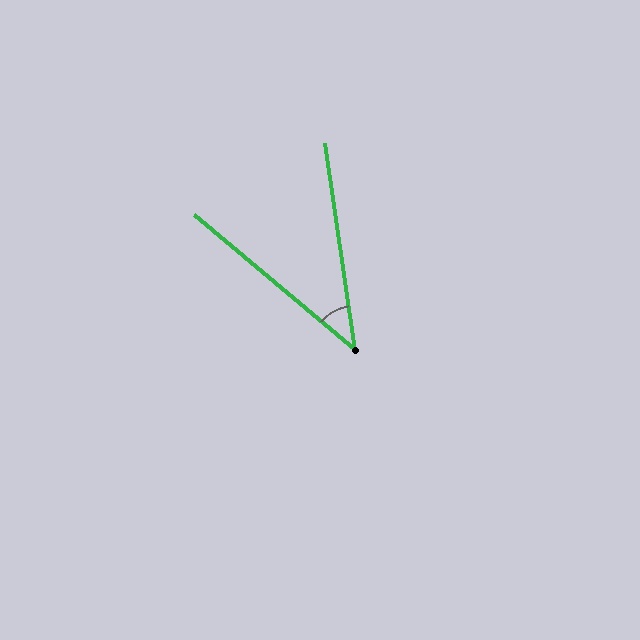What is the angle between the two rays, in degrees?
Approximately 42 degrees.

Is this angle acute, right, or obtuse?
It is acute.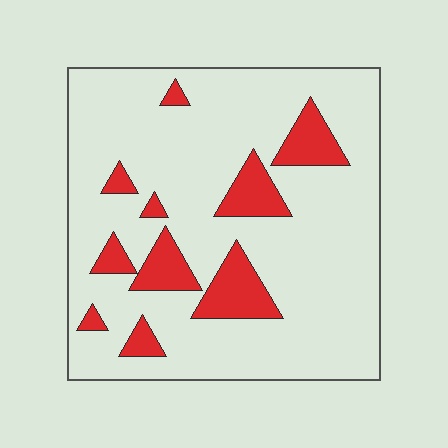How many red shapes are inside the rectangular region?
10.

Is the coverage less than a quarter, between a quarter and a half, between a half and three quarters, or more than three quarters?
Less than a quarter.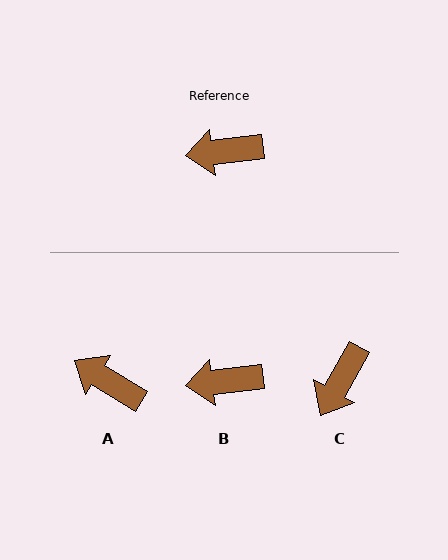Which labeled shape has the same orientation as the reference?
B.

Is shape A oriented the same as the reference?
No, it is off by about 39 degrees.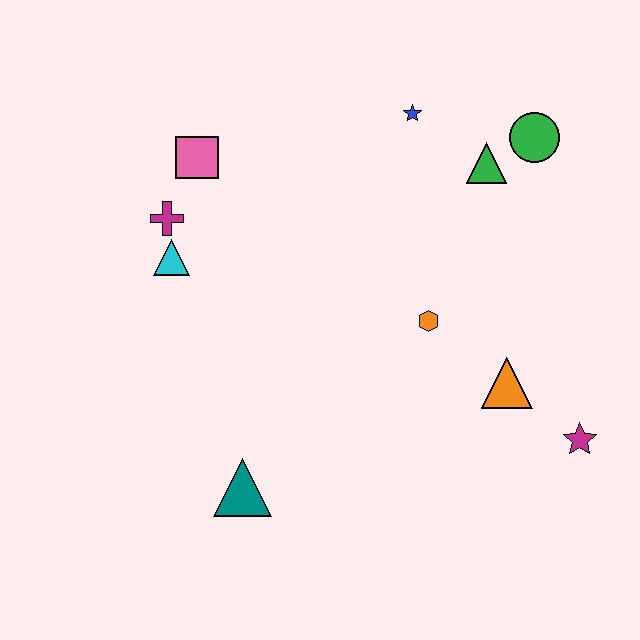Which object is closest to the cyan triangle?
The magenta cross is closest to the cyan triangle.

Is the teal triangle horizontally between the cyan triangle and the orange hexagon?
Yes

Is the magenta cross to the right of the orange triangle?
No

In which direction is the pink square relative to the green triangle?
The pink square is to the left of the green triangle.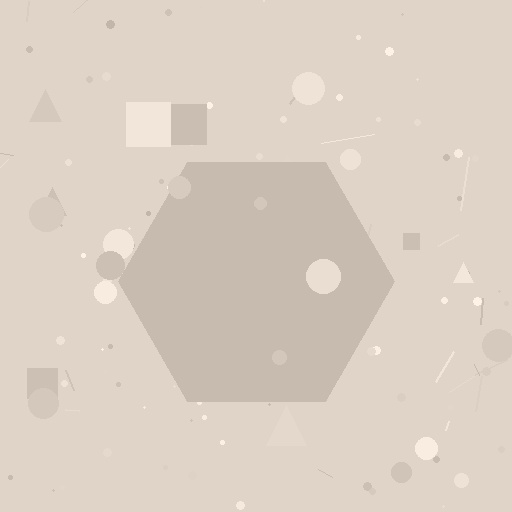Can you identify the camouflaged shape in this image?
The camouflaged shape is a hexagon.